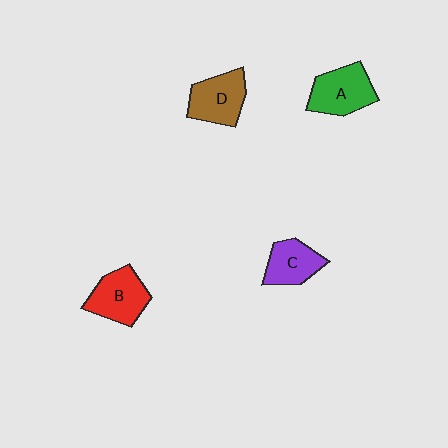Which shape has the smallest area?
Shape C (purple).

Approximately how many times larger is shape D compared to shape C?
Approximately 1.2 times.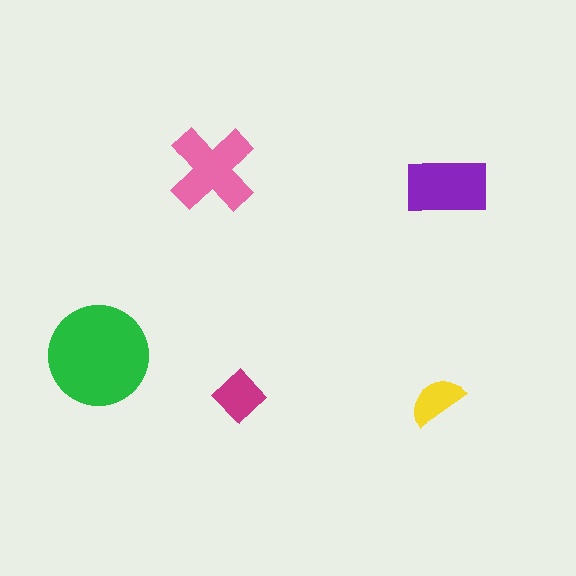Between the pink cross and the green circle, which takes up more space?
The green circle.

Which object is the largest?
The green circle.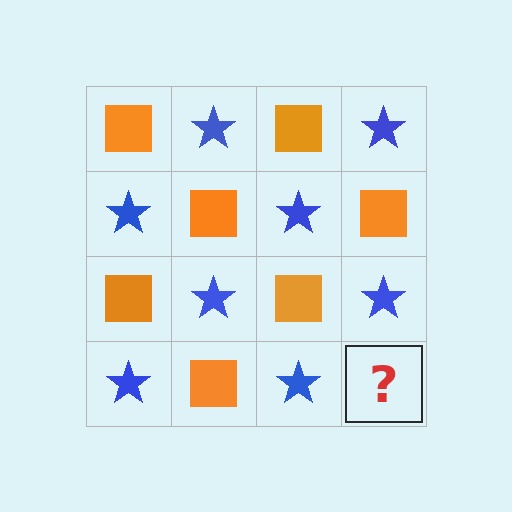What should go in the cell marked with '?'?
The missing cell should contain an orange square.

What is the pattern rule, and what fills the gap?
The rule is that it alternates orange square and blue star in a checkerboard pattern. The gap should be filled with an orange square.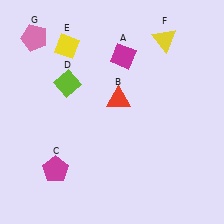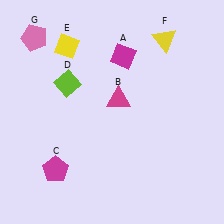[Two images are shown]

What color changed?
The triangle (B) changed from red in Image 1 to magenta in Image 2.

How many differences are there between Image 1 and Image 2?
There is 1 difference between the two images.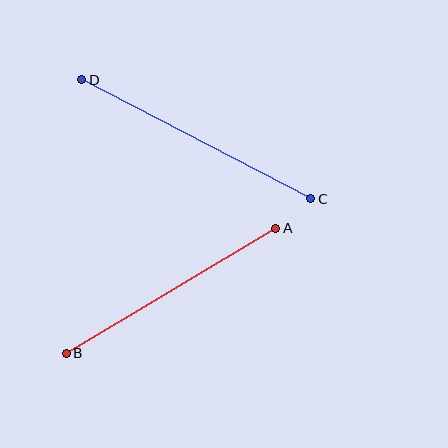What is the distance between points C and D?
The distance is approximately 258 pixels.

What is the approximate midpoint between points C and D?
The midpoint is at approximately (196, 139) pixels.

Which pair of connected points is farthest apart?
Points C and D are farthest apart.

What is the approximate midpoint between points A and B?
The midpoint is at approximately (171, 291) pixels.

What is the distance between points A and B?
The distance is approximately 244 pixels.